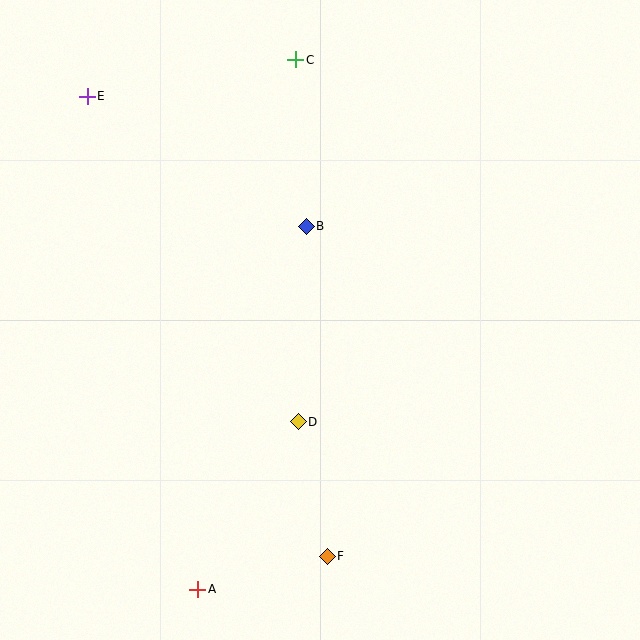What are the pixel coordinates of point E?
Point E is at (87, 96).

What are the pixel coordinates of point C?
Point C is at (296, 60).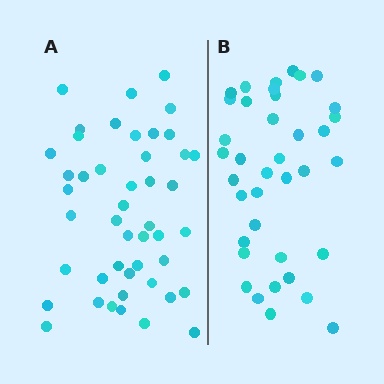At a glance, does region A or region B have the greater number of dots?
Region A (the left region) has more dots.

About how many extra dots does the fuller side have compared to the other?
Region A has roughly 8 or so more dots than region B.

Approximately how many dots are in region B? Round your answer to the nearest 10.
About 40 dots. (The exact count is 38, which rounds to 40.)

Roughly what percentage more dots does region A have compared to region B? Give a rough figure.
About 20% more.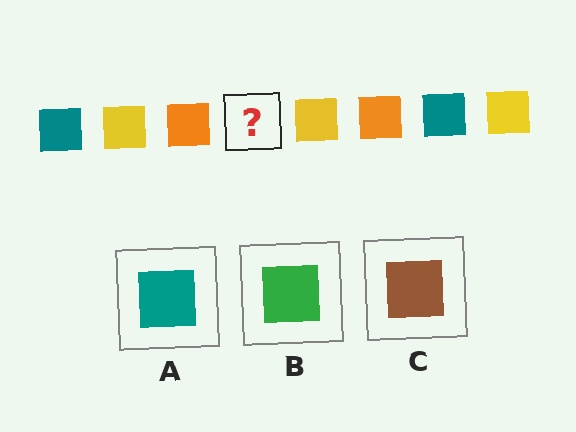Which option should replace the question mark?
Option A.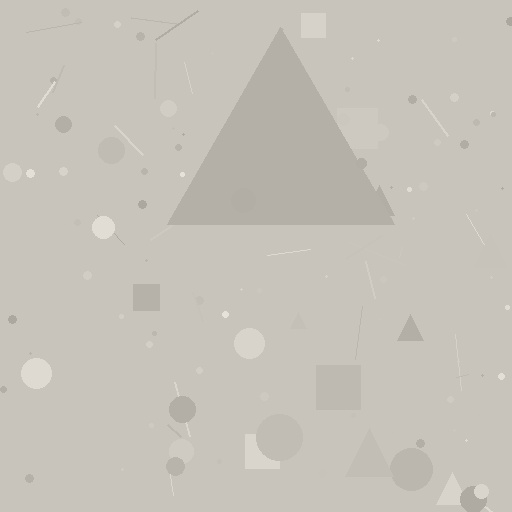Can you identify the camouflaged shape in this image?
The camouflaged shape is a triangle.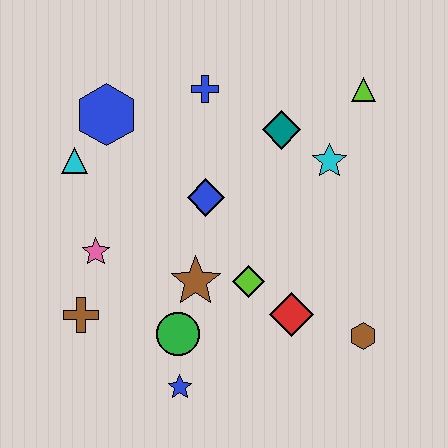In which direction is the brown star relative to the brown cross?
The brown star is to the right of the brown cross.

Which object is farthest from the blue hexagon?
The brown hexagon is farthest from the blue hexagon.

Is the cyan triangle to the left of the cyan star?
Yes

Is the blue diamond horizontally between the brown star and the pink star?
No